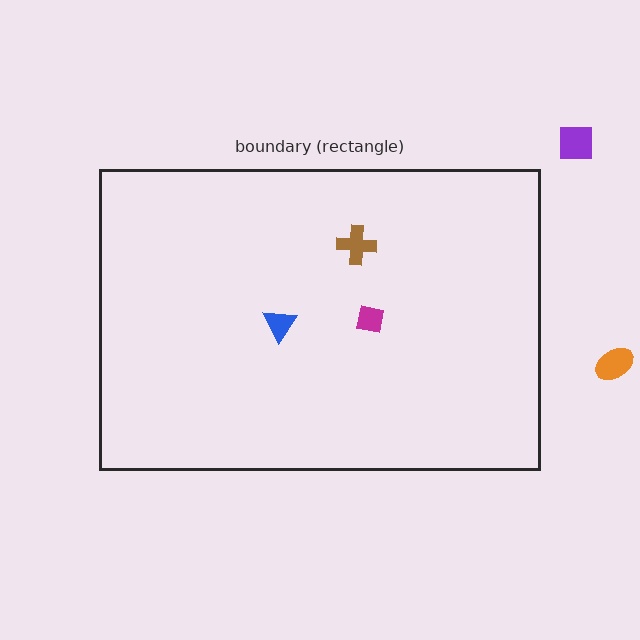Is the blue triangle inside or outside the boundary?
Inside.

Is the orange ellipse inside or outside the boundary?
Outside.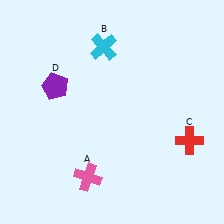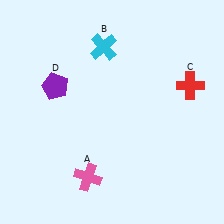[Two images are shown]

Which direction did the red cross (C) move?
The red cross (C) moved up.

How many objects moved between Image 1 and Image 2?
1 object moved between the two images.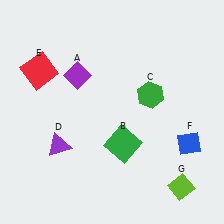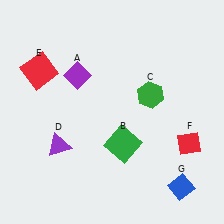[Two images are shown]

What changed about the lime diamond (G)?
In Image 1, G is lime. In Image 2, it changed to blue.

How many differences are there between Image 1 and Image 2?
There are 2 differences between the two images.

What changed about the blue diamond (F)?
In Image 1, F is blue. In Image 2, it changed to red.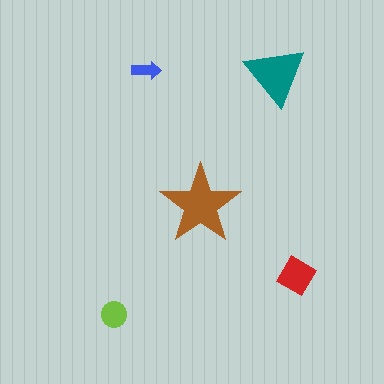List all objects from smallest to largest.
The blue arrow, the lime circle, the red diamond, the teal triangle, the brown star.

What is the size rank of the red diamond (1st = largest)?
3rd.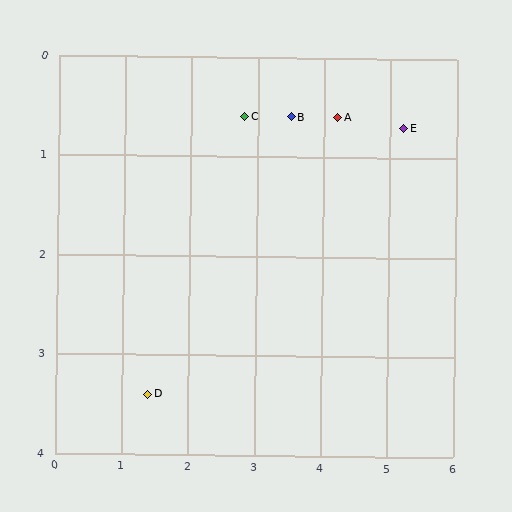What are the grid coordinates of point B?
Point B is at approximately (3.5, 0.6).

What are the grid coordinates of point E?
Point E is at approximately (5.2, 0.7).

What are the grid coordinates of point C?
Point C is at approximately (2.8, 0.6).